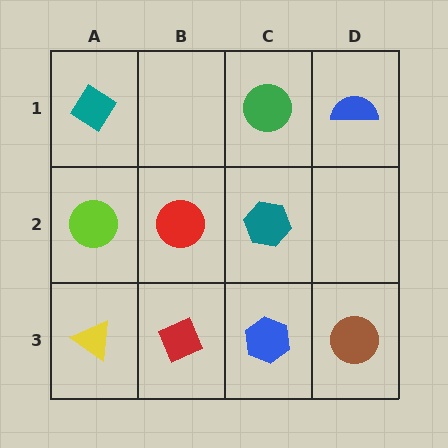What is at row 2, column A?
A lime circle.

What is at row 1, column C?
A green circle.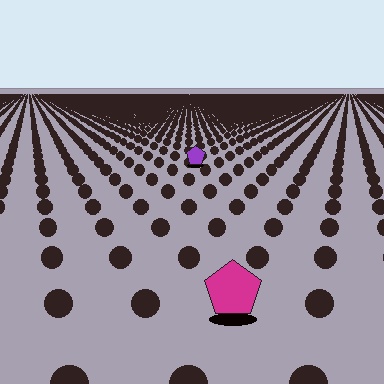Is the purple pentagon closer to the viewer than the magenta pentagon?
No. The magenta pentagon is closer — you can tell from the texture gradient: the ground texture is coarser near it.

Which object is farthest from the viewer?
The purple pentagon is farthest from the viewer. It appears smaller and the ground texture around it is denser.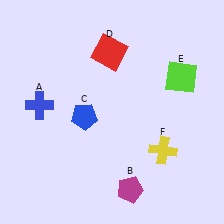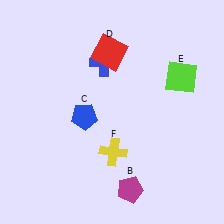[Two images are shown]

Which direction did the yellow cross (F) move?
The yellow cross (F) moved left.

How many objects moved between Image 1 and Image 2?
2 objects moved between the two images.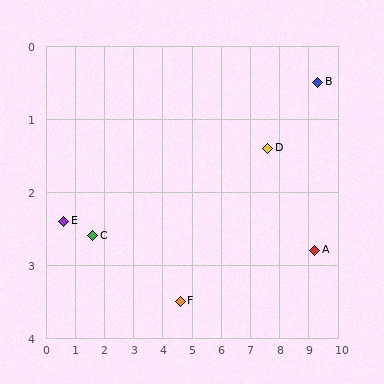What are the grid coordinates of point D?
Point D is at approximately (7.6, 1.4).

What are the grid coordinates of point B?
Point B is at approximately (9.3, 0.5).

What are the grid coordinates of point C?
Point C is at approximately (1.6, 2.6).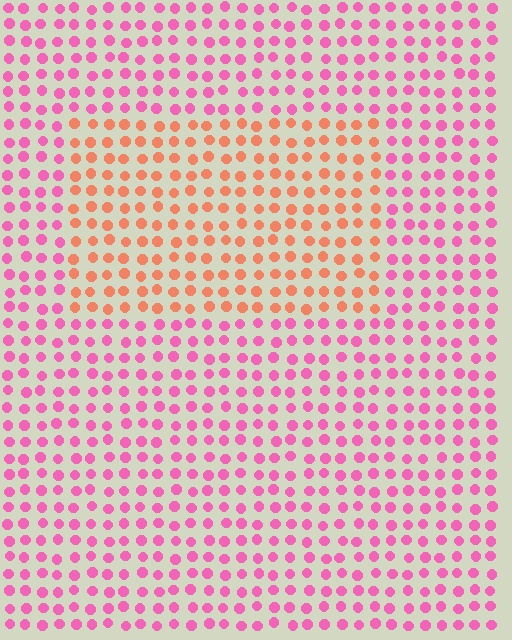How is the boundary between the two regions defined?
The boundary is defined purely by a slight shift in hue (about 48 degrees). Spacing, size, and orientation are identical on both sides.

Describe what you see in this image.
The image is filled with small pink elements in a uniform arrangement. A rectangle-shaped region is visible where the elements are tinted to a slightly different hue, forming a subtle color boundary.